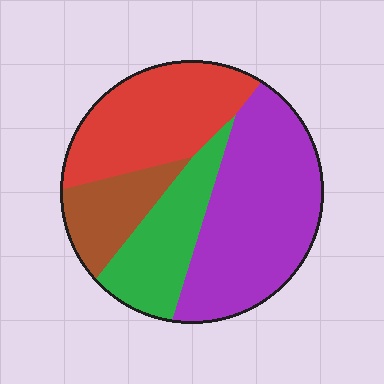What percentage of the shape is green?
Green covers about 20% of the shape.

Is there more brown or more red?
Red.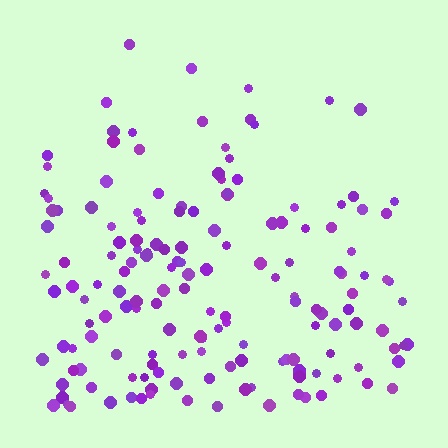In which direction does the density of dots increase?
From top to bottom, with the bottom side densest.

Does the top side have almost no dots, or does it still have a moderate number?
Still a moderate number, just noticeably fewer than the bottom.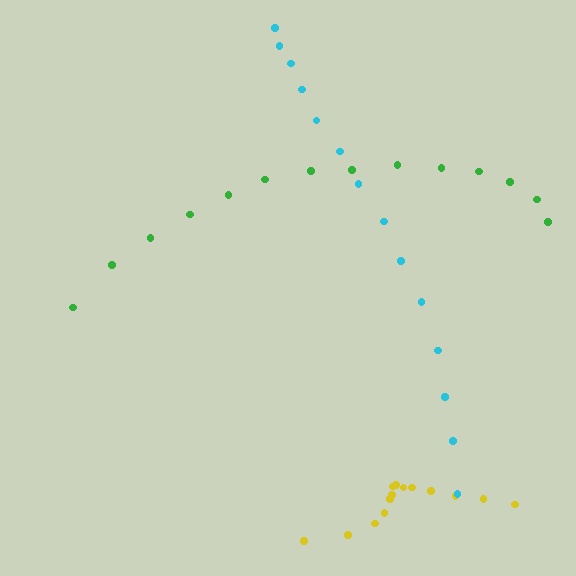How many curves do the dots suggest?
There are 3 distinct paths.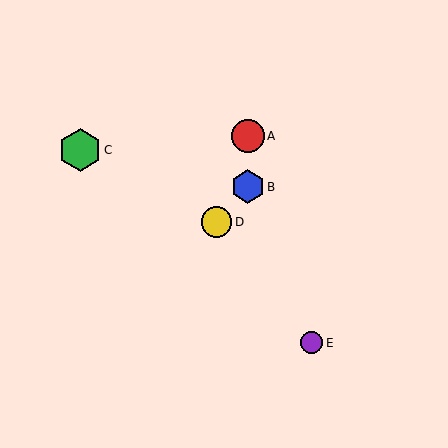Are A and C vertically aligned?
No, A is at x≈248 and C is at x≈80.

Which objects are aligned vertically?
Objects A, B are aligned vertically.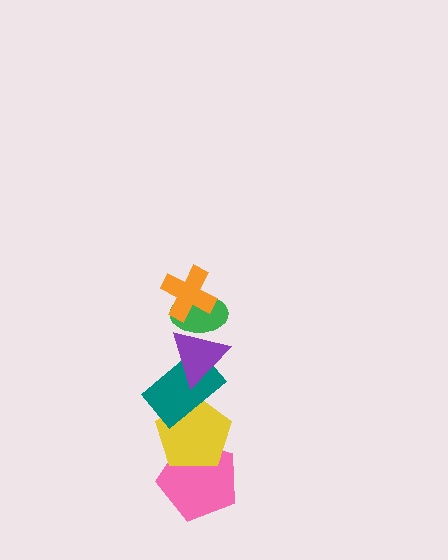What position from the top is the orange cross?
The orange cross is 1st from the top.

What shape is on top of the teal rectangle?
The purple triangle is on top of the teal rectangle.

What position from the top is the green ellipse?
The green ellipse is 2nd from the top.